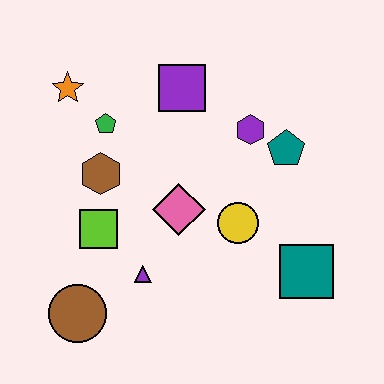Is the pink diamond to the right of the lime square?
Yes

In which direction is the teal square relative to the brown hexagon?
The teal square is to the right of the brown hexagon.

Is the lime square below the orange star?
Yes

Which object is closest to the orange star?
The green pentagon is closest to the orange star.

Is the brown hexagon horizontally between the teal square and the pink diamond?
No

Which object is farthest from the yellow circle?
The orange star is farthest from the yellow circle.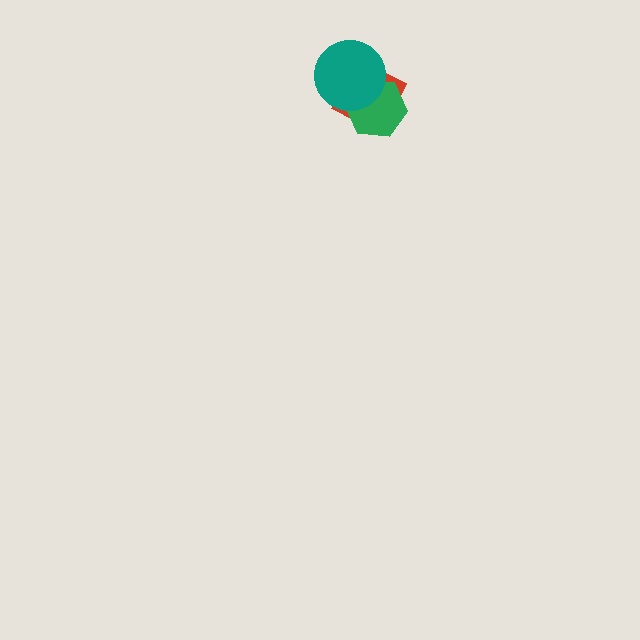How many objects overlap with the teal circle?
2 objects overlap with the teal circle.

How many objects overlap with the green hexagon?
2 objects overlap with the green hexagon.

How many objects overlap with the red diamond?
2 objects overlap with the red diamond.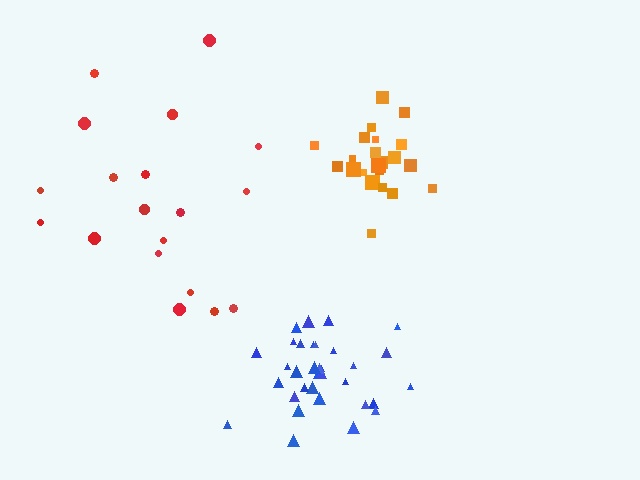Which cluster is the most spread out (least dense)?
Red.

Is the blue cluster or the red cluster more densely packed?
Blue.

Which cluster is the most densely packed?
Orange.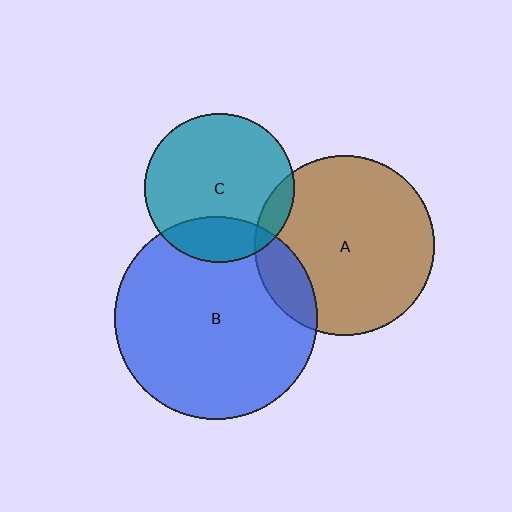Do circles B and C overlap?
Yes.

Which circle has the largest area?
Circle B (blue).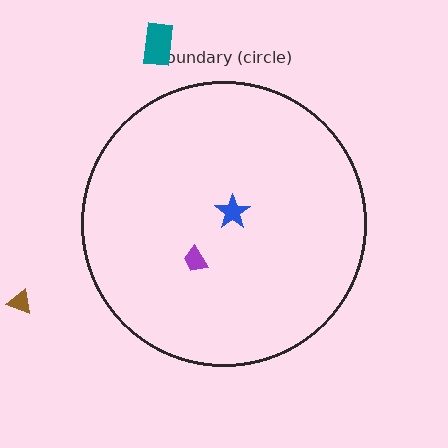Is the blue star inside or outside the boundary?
Inside.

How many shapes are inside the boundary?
2 inside, 2 outside.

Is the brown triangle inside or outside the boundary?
Outside.